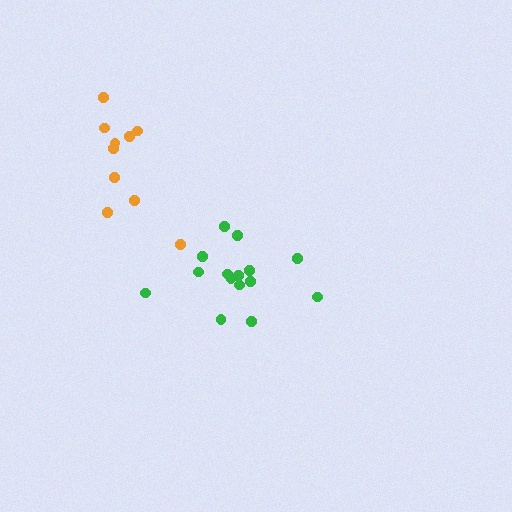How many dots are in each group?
Group 1: 15 dots, Group 2: 10 dots (25 total).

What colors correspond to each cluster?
The clusters are colored: green, orange.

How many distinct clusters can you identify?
There are 2 distinct clusters.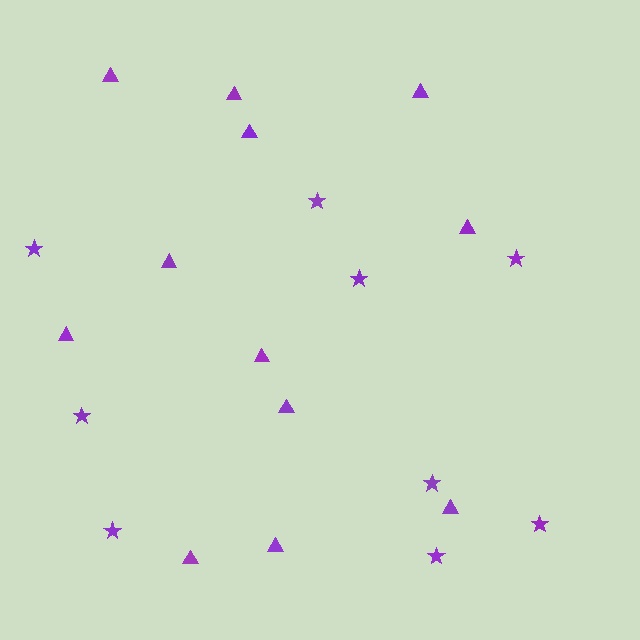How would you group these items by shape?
There are 2 groups: one group of triangles (12) and one group of stars (9).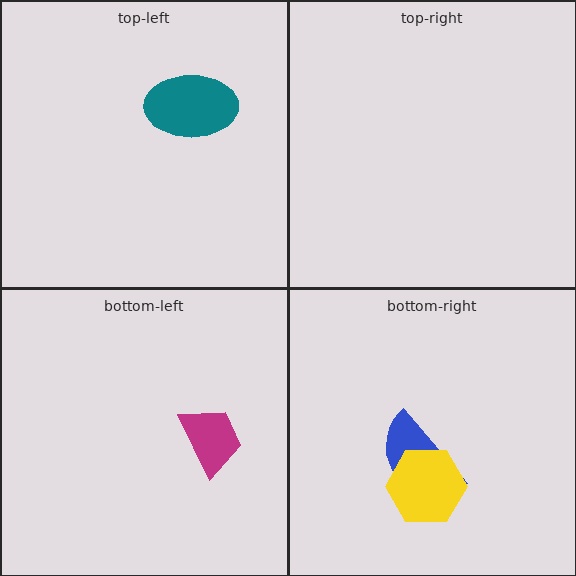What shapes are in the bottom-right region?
The blue semicircle, the yellow hexagon.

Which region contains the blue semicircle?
The bottom-right region.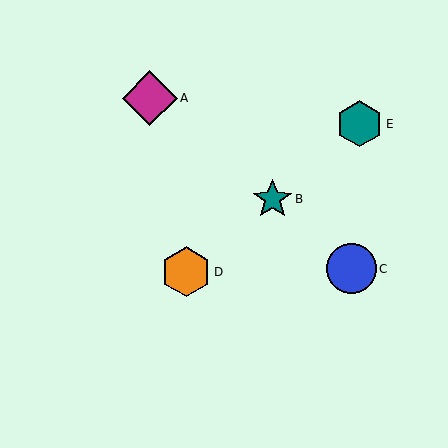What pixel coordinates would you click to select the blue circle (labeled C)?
Click at (351, 269) to select the blue circle C.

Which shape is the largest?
The magenta diamond (labeled A) is the largest.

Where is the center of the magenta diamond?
The center of the magenta diamond is at (150, 98).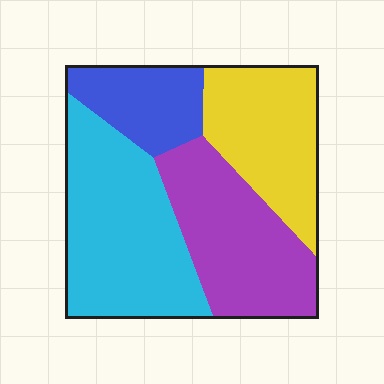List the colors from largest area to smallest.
From largest to smallest: cyan, purple, yellow, blue.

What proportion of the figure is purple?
Purple takes up about one quarter (1/4) of the figure.